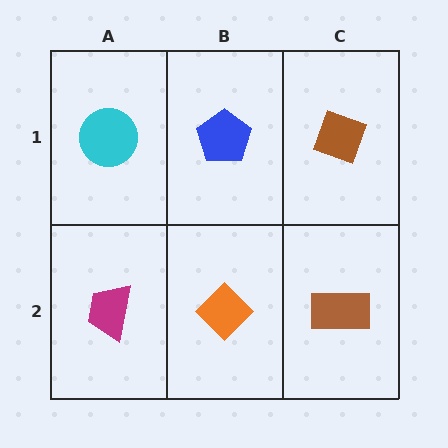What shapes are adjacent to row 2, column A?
A cyan circle (row 1, column A), an orange diamond (row 2, column B).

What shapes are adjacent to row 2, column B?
A blue pentagon (row 1, column B), a magenta trapezoid (row 2, column A), a brown rectangle (row 2, column C).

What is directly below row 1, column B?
An orange diamond.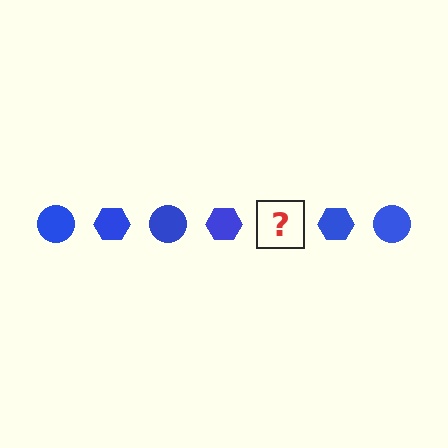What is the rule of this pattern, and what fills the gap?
The rule is that the pattern cycles through circle, hexagon shapes in blue. The gap should be filled with a blue circle.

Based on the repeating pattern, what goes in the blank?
The blank should be a blue circle.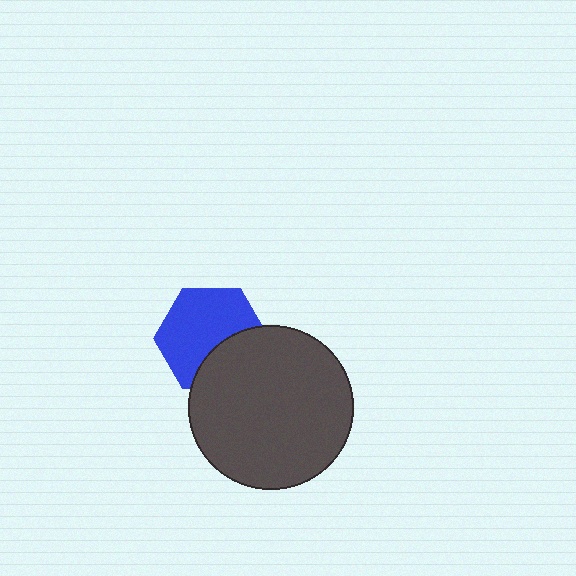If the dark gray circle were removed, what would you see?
You would see the complete blue hexagon.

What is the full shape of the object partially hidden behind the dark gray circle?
The partially hidden object is a blue hexagon.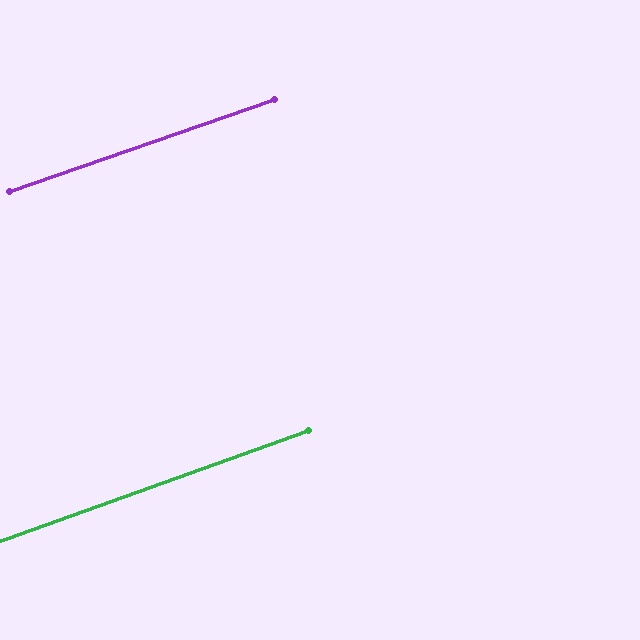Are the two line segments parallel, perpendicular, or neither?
Parallel — their directions differ by only 0.5°.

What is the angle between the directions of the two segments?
Approximately 1 degree.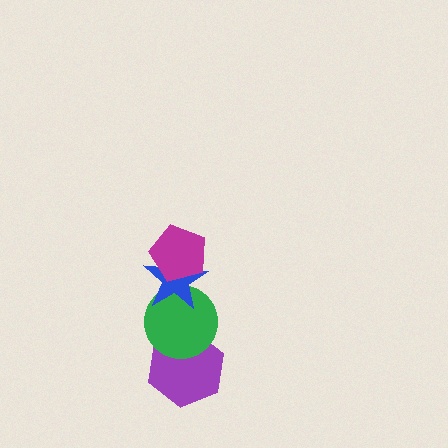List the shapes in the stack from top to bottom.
From top to bottom: the magenta pentagon, the blue star, the green circle, the purple hexagon.